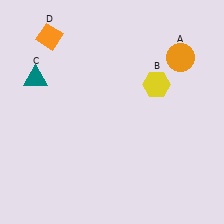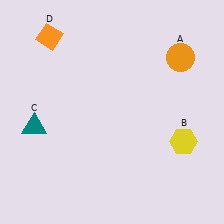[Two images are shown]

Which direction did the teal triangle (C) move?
The teal triangle (C) moved down.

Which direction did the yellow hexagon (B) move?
The yellow hexagon (B) moved down.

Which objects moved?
The objects that moved are: the yellow hexagon (B), the teal triangle (C).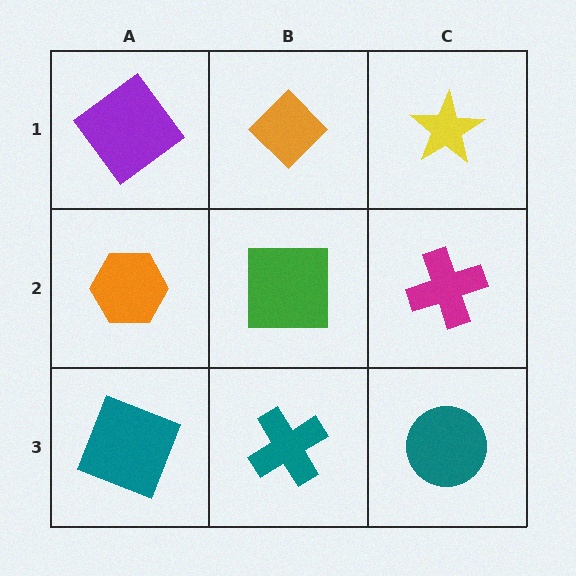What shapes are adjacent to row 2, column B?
An orange diamond (row 1, column B), a teal cross (row 3, column B), an orange hexagon (row 2, column A), a magenta cross (row 2, column C).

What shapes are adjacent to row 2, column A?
A purple diamond (row 1, column A), a teal square (row 3, column A), a green square (row 2, column B).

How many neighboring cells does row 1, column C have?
2.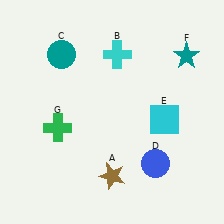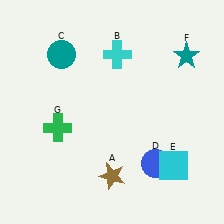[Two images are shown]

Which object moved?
The cyan square (E) moved down.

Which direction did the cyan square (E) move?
The cyan square (E) moved down.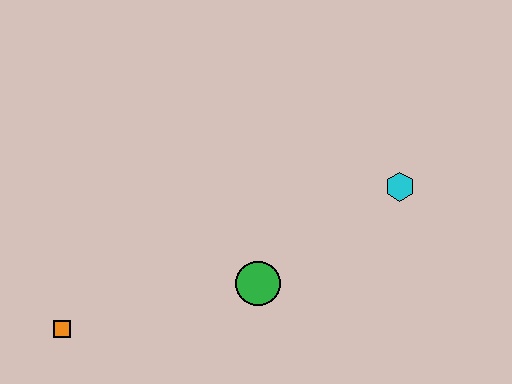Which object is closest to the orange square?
The green circle is closest to the orange square.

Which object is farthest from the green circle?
The orange square is farthest from the green circle.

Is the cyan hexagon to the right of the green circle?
Yes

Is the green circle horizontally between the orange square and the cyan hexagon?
Yes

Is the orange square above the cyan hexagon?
No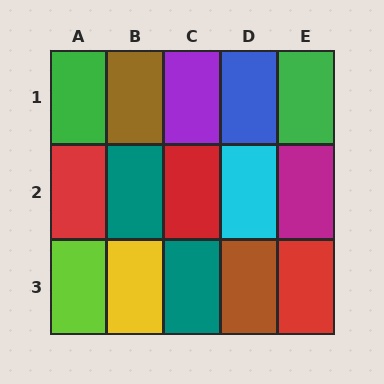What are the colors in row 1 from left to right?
Green, brown, purple, blue, green.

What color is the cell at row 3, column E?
Red.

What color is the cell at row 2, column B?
Teal.